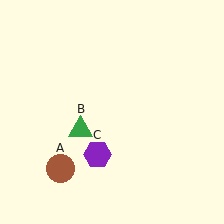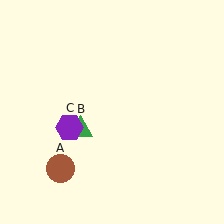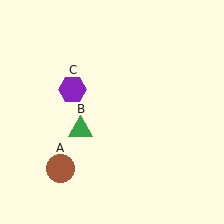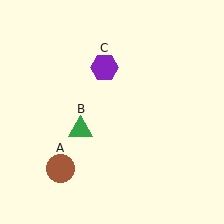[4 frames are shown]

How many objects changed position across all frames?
1 object changed position: purple hexagon (object C).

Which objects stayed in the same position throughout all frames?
Brown circle (object A) and green triangle (object B) remained stationary.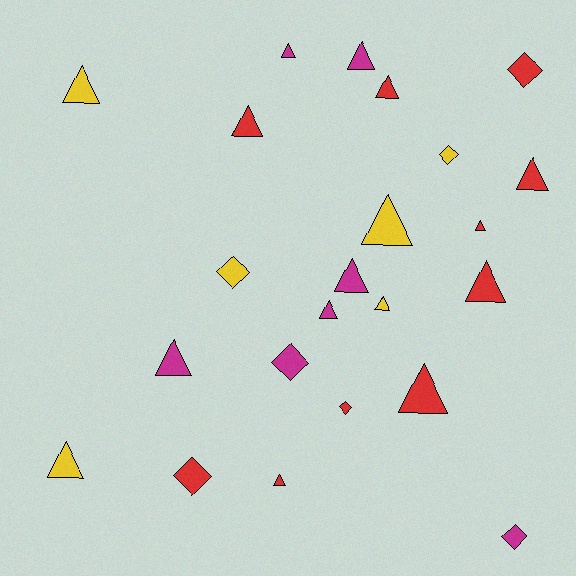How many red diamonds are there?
There are 3 red diamonds.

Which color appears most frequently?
Red, with 10 objects.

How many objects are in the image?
There are 23 objects.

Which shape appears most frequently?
Triangle, with 16 objects.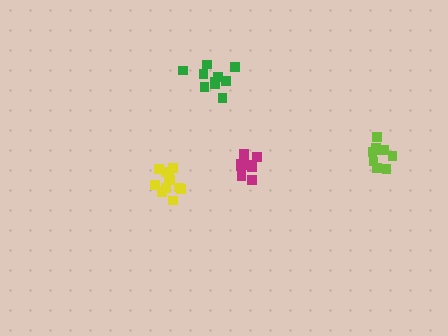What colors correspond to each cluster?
The clusters are colored: magenta, green, lime, yellow.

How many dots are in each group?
Group 1: 10 dots, Group 2: 10 dots, Group 3: 9 dots, Group 4: 11 dots (40 total).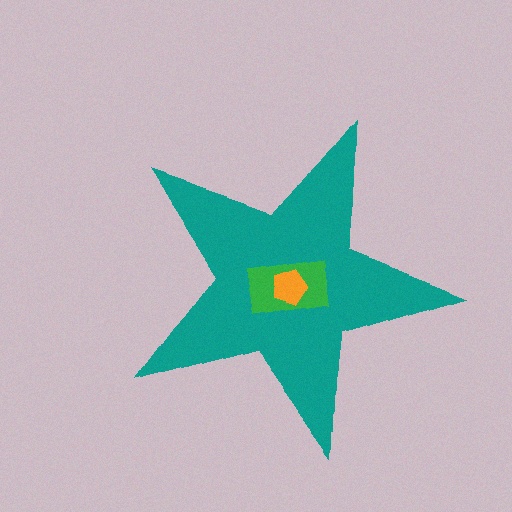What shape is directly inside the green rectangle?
The orange pentagon.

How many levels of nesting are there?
3.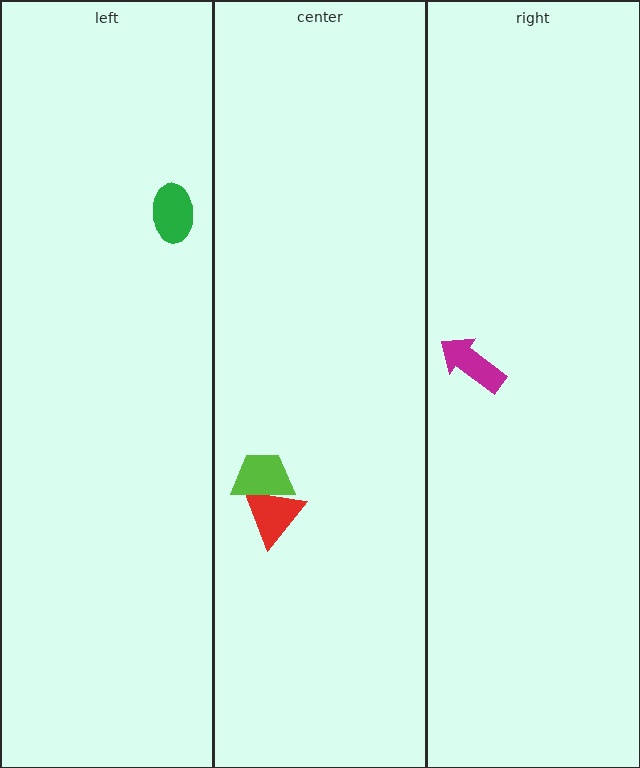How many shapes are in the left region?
1.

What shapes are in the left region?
The green ellipse.